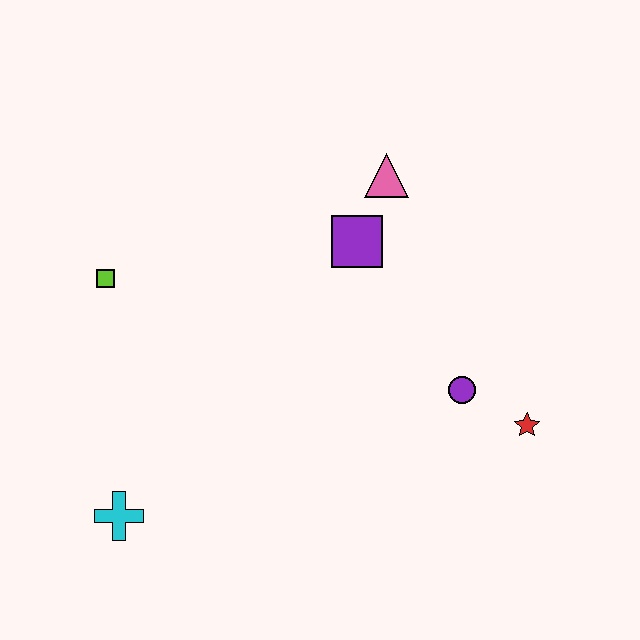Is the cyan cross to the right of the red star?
No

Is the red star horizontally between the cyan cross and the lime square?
No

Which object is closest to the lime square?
The cyan cross is closest to the lime square.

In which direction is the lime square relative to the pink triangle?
The lime square is to the left of the pink triangle.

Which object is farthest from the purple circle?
The lime square is farthest from the purple circle.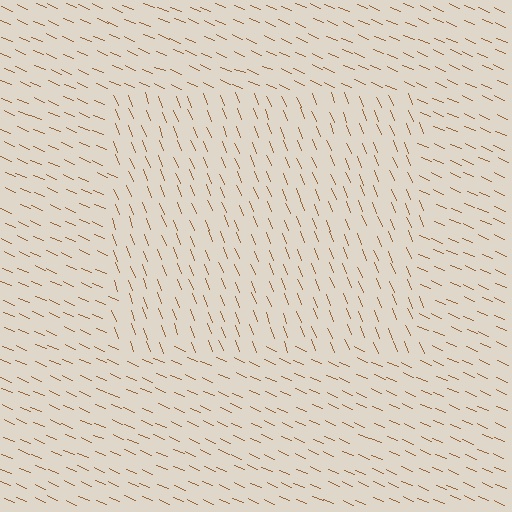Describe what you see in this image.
The image is filled with small brown line segments. A rectangle region in the image has lines oriented differently from the surrounding lines, creating a visible texture boundary.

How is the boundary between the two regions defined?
The boundary is defined purely by a change in line orientation (approximately 45 degrees difference). All lines are the same color and thickness.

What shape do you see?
I see a rectangle.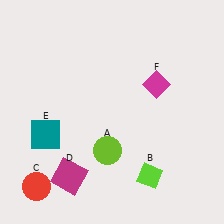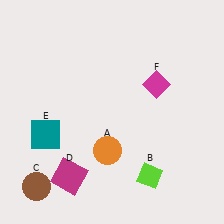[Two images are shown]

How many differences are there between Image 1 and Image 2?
There are 2 differences between the two images.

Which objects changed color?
A changed from lime to orange. C changed from red to brown.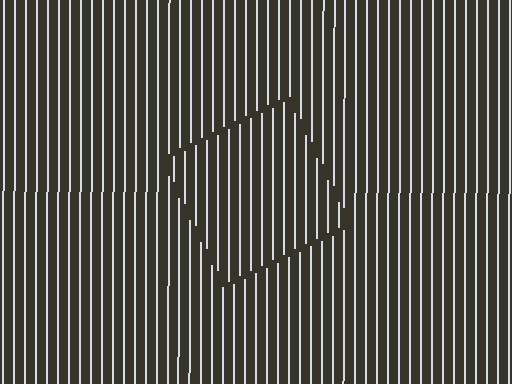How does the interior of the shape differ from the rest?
The interior of the shape contains the same grating, shifted by half a period — the contour is defined by the phase discontinuity where line-ends from the inner and outer gratings abut.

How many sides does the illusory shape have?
4 sides — the line-ends trace a square.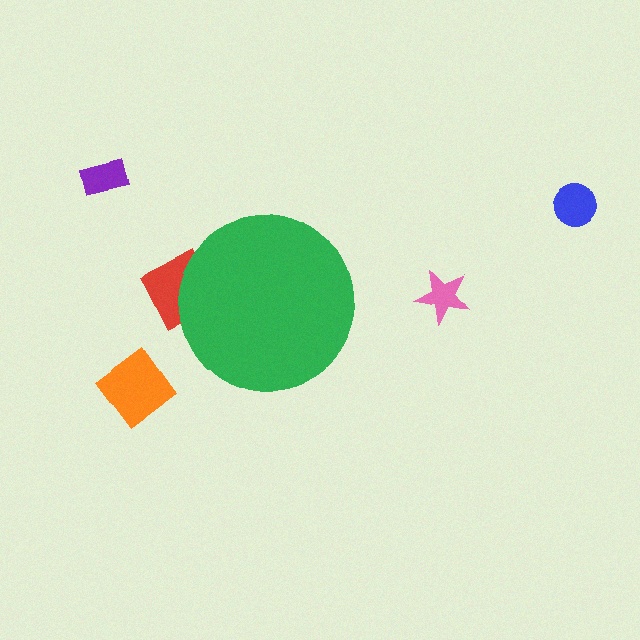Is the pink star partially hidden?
No, the pink star is fully visible.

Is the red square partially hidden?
Yes, the red square is partially hidden behind the green circle.